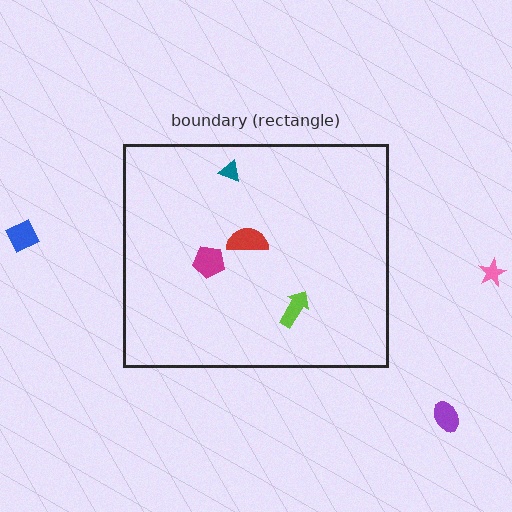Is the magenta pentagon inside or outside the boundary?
Inside.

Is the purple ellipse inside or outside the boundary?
Outside.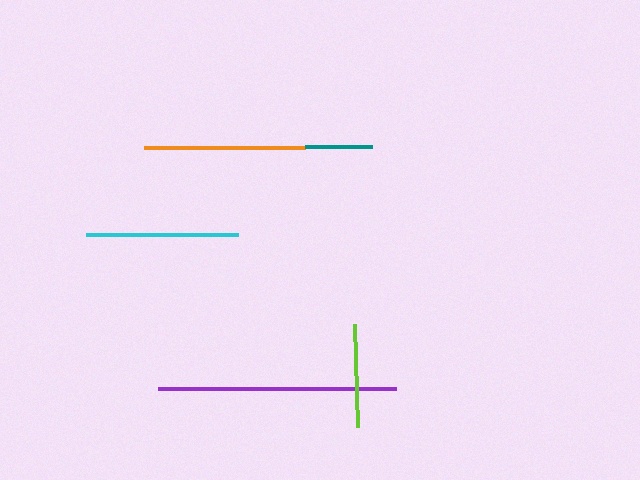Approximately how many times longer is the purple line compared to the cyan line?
The purple line is approximately 1.6 times the length of the cyan line.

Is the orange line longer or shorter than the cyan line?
The orange line is longer than the cyan line.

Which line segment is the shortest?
The teal line is the shortest at approximately 67 pixels.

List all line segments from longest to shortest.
From longest to shortest: purple, orange, cyan, lime, teal.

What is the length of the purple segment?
The purple segment is approximately 238 pixels long.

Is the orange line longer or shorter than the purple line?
The purple line is longer than the orange line.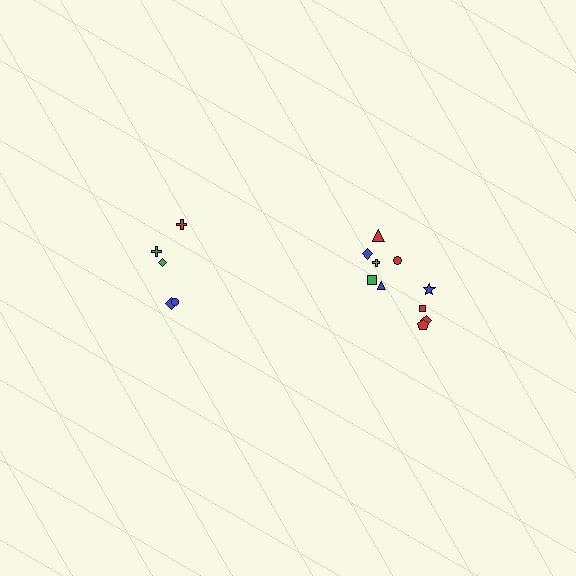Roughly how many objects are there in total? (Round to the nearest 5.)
Roughly 15 objects in total.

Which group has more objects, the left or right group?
The right group.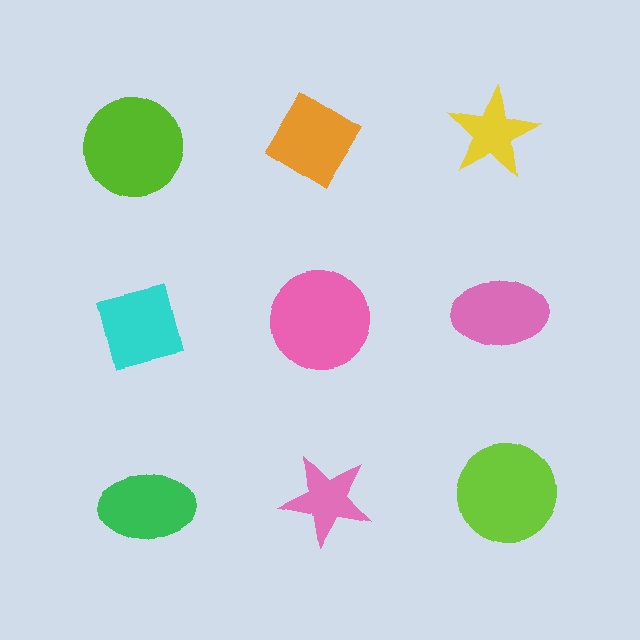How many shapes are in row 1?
3 shapes.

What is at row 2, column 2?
A pink circle.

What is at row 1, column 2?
An orange diamond.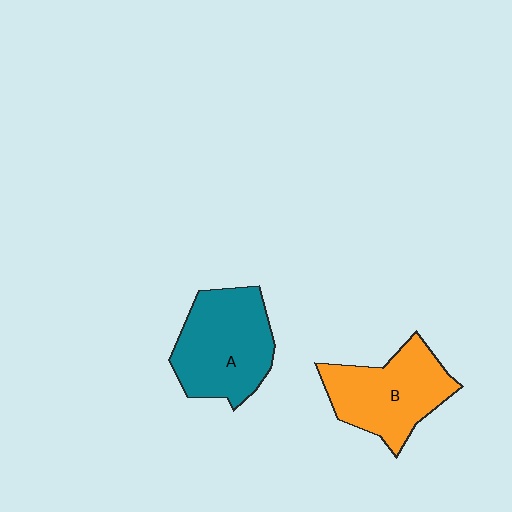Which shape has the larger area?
Shape A (teal).